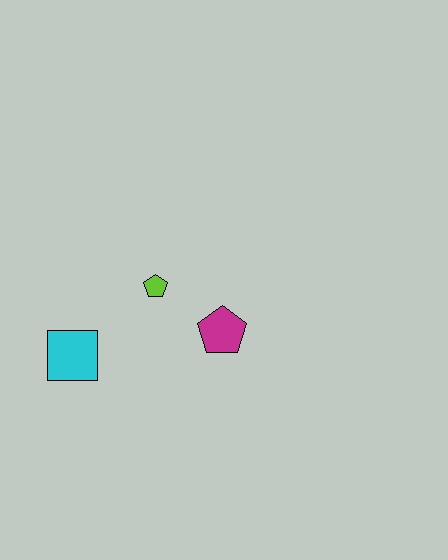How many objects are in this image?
There are 3 objects.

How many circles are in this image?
There are no circles.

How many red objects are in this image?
There are no red objects.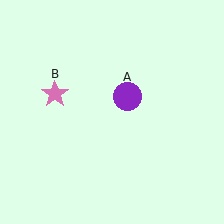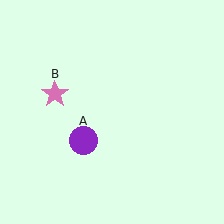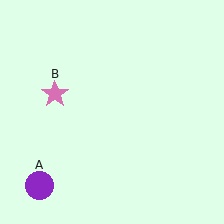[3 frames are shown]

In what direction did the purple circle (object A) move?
The purple circle (object A) moved down and to the left.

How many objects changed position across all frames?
1 object changed position: purple circle (object A).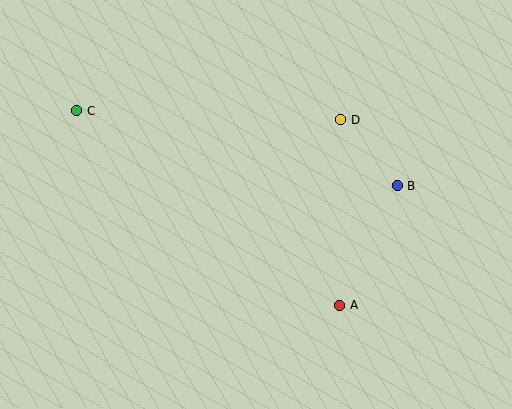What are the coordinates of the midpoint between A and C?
The midpoint between A and C is at (208, 208).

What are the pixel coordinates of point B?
Point B is at (397, 186).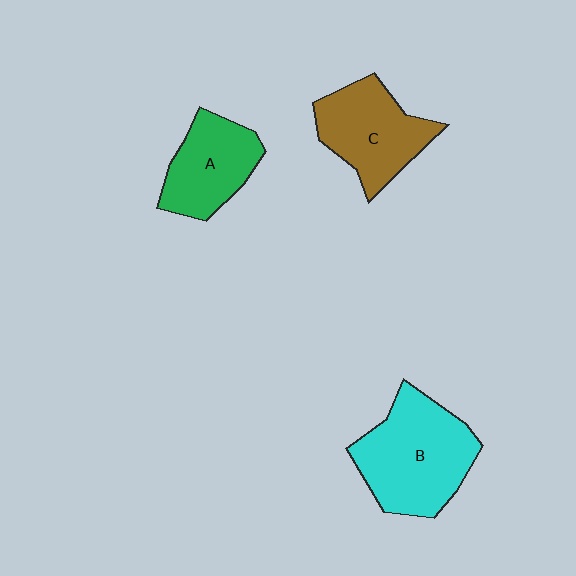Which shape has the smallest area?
Shape A (green).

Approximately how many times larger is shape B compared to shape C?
Approximately 1.3 times.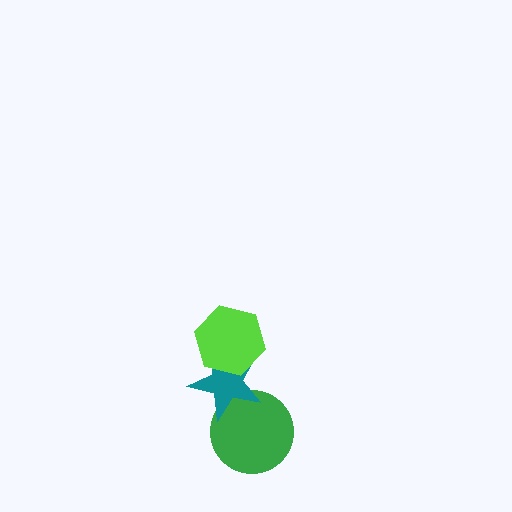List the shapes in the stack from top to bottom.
From top to bottom: the lime hexagon, the teal star, the green circle.